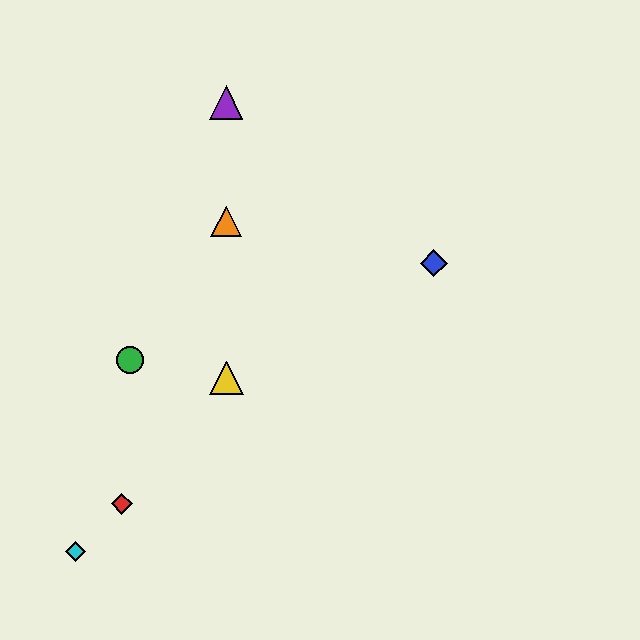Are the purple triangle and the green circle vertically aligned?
No, the purple triangle is at x≈226 and the green circle is at x≈130.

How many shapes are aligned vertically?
3 shapes (the yellow triangle, the purple triangle, the orange triangle) are aligned vertically.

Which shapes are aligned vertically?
The yellow triangle, the purple triangle, the orange triangle are aligned vertically.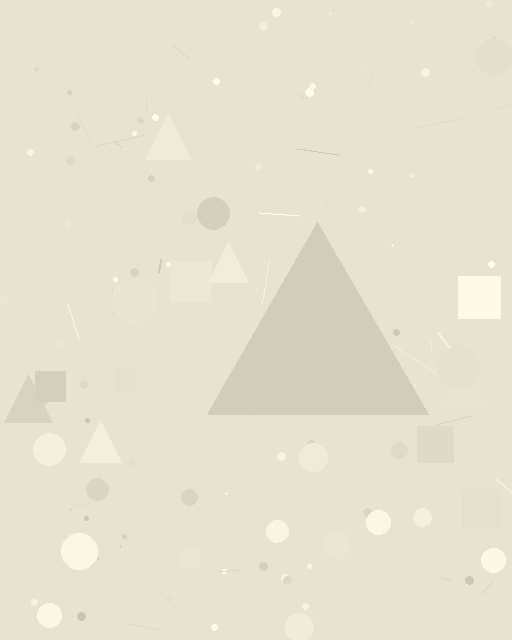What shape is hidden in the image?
A triangle is hidden in the image.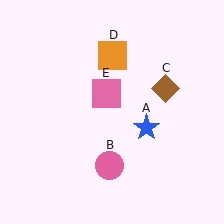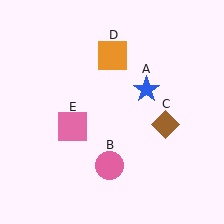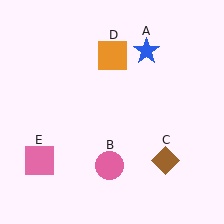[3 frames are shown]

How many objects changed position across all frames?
3 objects changed position: blue star (object A), brown diamond (object C), pink square (object E).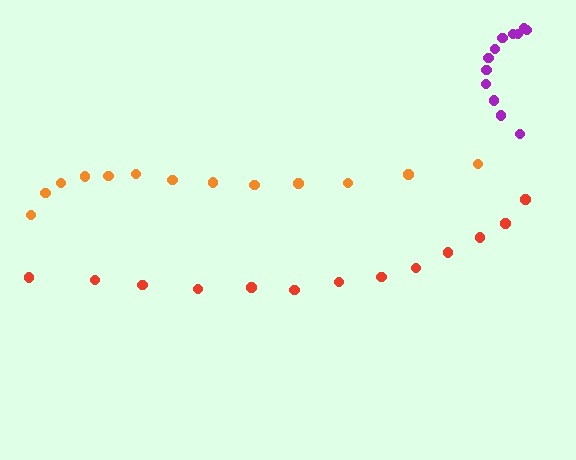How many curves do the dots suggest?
There are 3 distinct paths.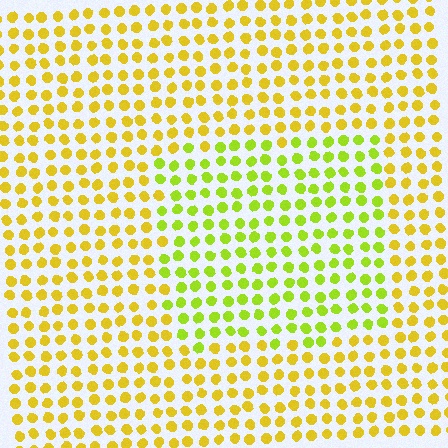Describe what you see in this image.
The image is filled with small yellow elements in a uniform arrangement. A rectangle-shaped region is visible where the elements are tinted to a slightly different hue, forming a subtle color boundary.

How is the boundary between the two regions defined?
The boundary is defined purely by a slight shift in hue (about 31 degrees). Spacing, size, and orientation are identical on both sides.